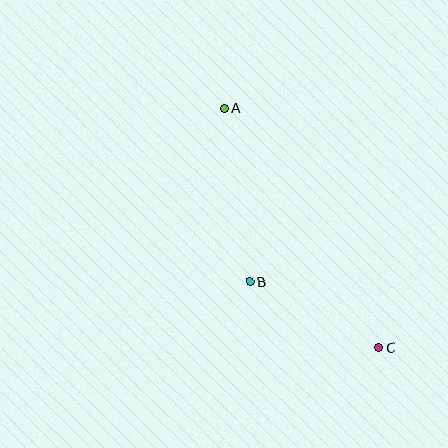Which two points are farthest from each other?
Points A and C are farthest from each other.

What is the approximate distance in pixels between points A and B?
The distance between A and B is approximately 175 pixels.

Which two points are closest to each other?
Points B and C are closest to each other.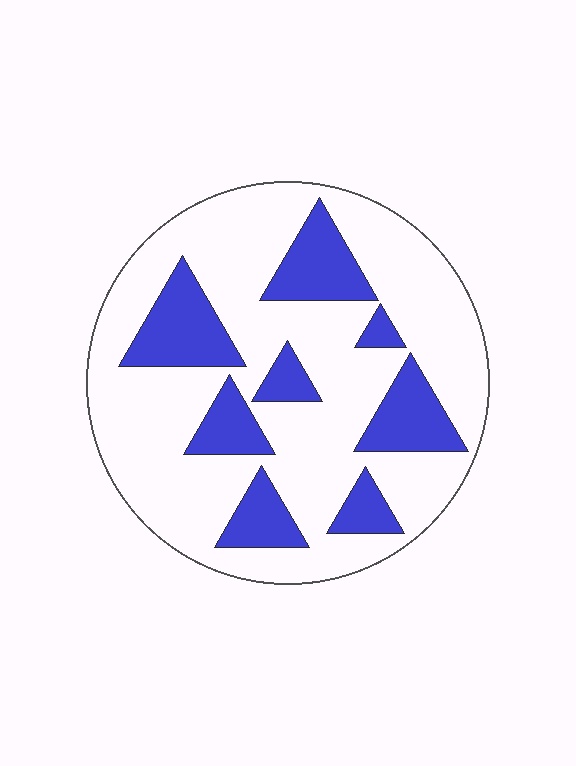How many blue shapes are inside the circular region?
8.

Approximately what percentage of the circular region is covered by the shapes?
Approximately 25%.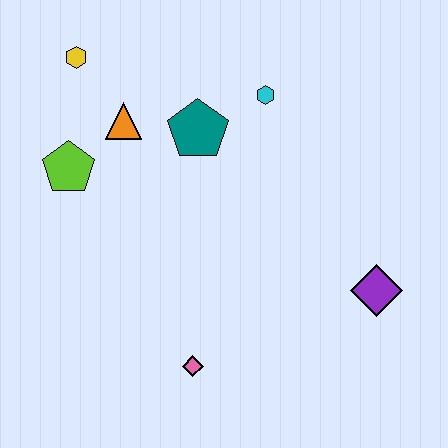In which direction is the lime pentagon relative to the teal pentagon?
The lime pentagon is to the left of the teal pentagon.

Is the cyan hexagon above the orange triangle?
Yes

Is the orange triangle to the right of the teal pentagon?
No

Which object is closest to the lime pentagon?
The orange triangle is closest to the lime pentagon.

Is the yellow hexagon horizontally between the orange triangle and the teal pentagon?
No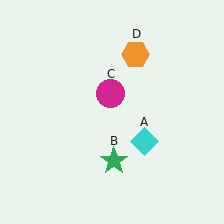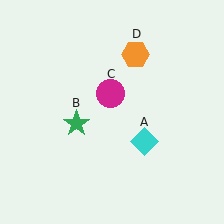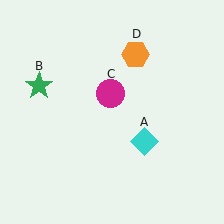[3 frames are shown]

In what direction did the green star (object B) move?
The green star (object B) moved up and to the left.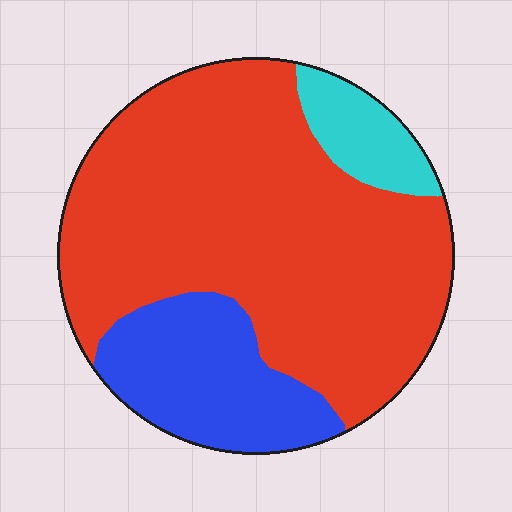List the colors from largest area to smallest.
From largest to smallest: red, blue, cyan.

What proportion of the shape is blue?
Blue takes up about one fifth (1/5) of the shape.